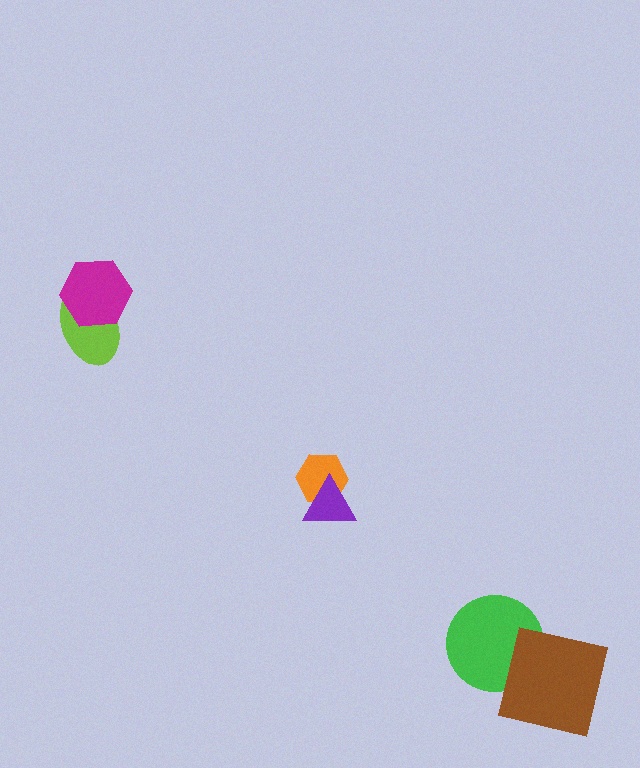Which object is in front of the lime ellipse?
The magenta hexagon is in front of the lime ellipse.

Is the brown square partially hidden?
No, no other shape covers it.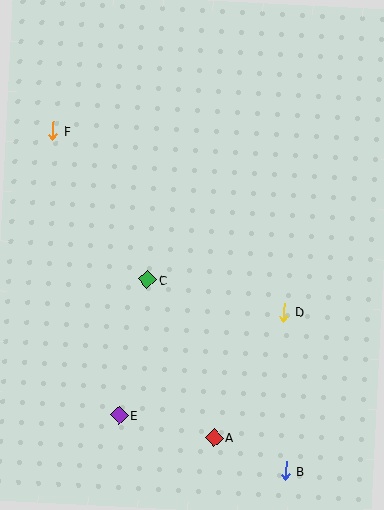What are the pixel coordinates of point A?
Point A is at (214, 438).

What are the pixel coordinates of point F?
Point F is at (53, 130).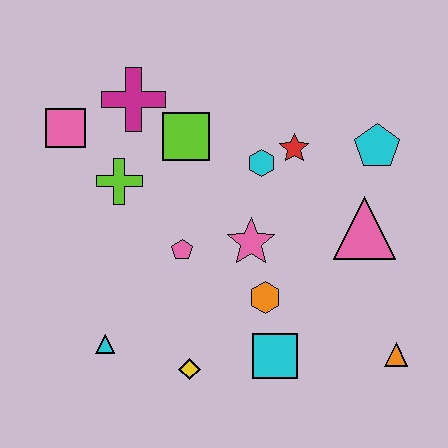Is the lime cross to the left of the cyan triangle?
No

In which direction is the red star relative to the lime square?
The red star is to the right of the lime square.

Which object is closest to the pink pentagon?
The pink star is closest to the pink pentagon.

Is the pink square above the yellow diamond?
Yes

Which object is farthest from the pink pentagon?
The orange triangle is farthest from the pink pentagon.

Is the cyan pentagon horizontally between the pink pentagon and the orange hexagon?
No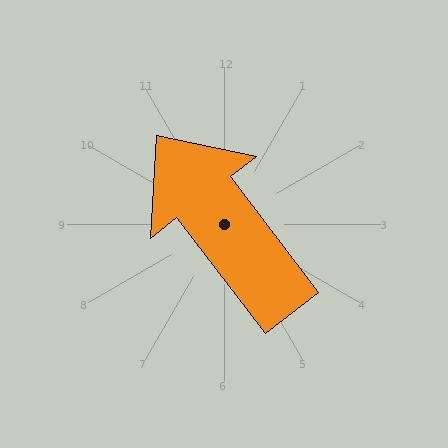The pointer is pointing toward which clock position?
Roughly 11 o'clock.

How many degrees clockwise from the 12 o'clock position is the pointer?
Approximately 323 degrees.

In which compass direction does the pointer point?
Northwest.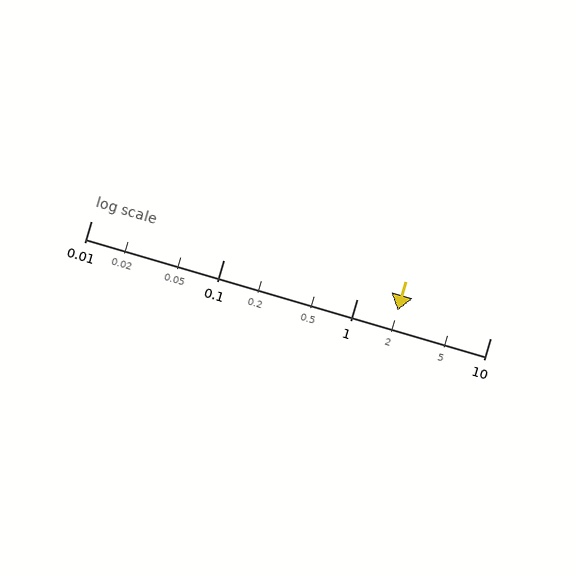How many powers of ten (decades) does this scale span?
The scale spans 3 decades, from 0.01 to 10.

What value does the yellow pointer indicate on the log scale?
The pointer indicates approximately 2.